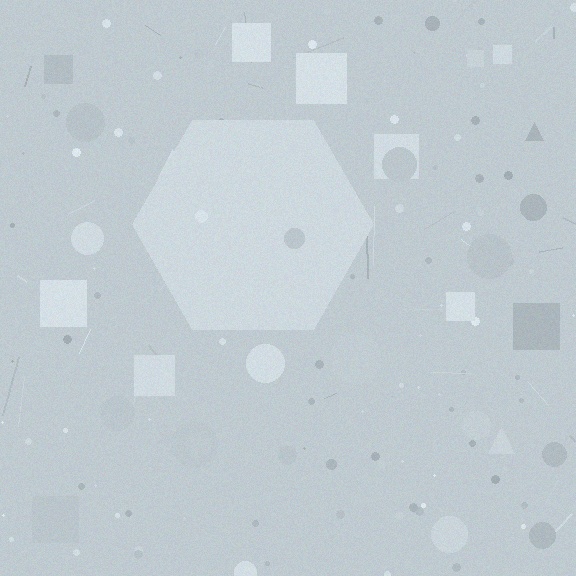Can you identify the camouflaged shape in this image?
The camouflaged shape is a hexagon.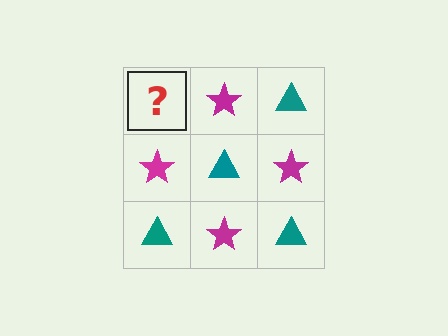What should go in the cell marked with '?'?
The missing cell should contain a teal triangle.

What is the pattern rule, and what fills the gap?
The rule is that it alternates teal triangle and magenta star in a checkerboard pattern. The gap should be filled with a teal triangle.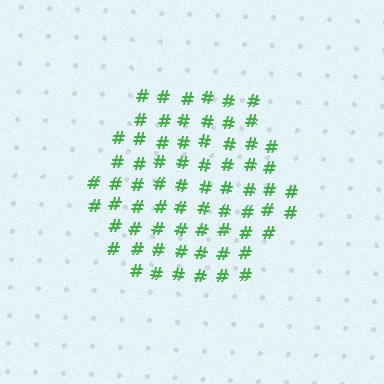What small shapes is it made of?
It is made of small hash symbols.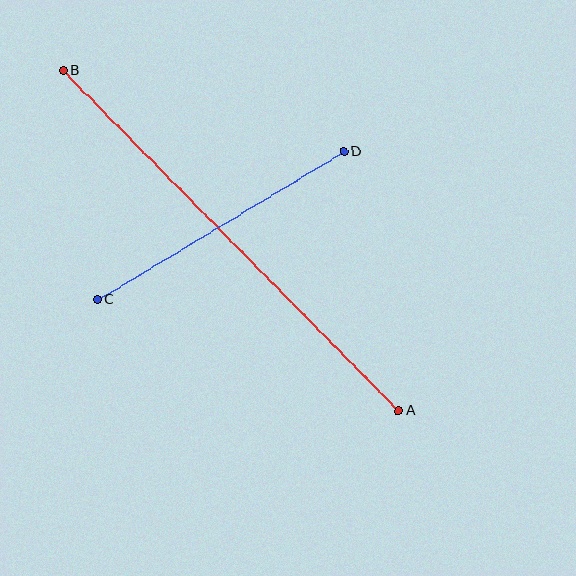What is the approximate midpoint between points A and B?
The midpoint is at approximately (231, 240) pixels.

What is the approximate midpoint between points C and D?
The midpoint is at approximately (221, 226) pixels.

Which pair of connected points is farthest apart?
Points A and B are farthest apart.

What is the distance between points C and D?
The distance is approximately 287 pixels.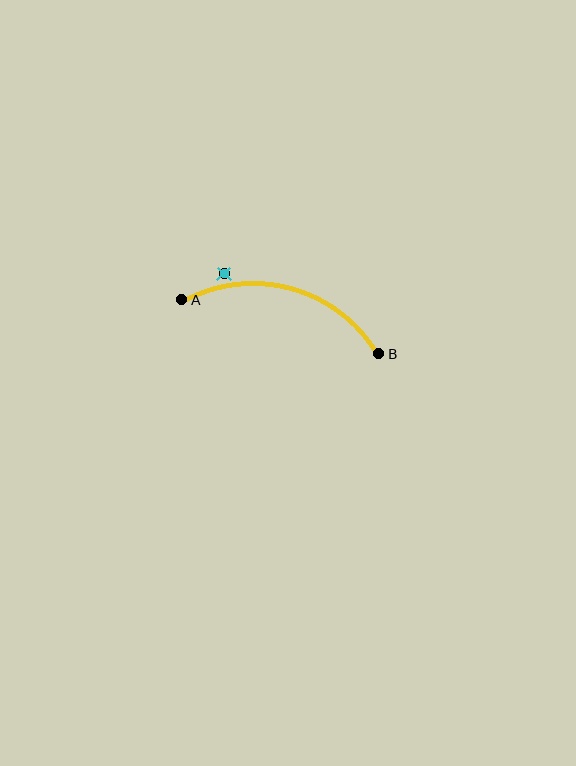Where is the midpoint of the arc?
The arc midpoint is the point on the curve farthest from the straight line joining A and B. It sits above that line.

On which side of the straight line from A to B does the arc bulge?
The arc bulges above the straight line connecting A and B.